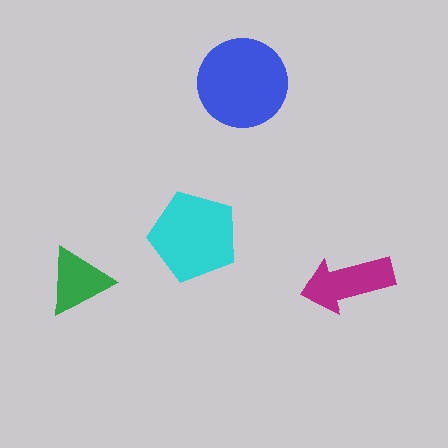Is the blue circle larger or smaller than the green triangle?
Larger.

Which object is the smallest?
The green triangle.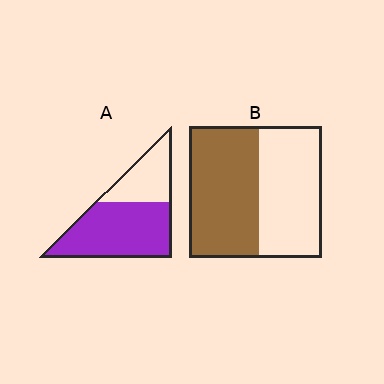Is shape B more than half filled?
Roughly half.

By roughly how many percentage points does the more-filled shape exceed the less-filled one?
By roughly 15 percentage points (A over B).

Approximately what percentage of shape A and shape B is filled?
A is approximately 65% and B is approximately 55%.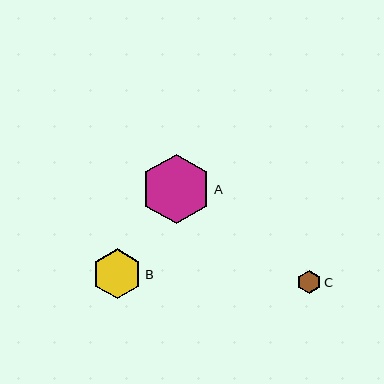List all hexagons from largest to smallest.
From largest to smallest: A, B, C.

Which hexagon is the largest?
Hexagon A is the largest with a size of approximately 69 pixels.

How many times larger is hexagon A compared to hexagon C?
Hexagon A is approximately 3.0 times the size of hexagon C.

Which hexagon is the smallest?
Hexagon C is the smallest with a size of approximately 23 pixels.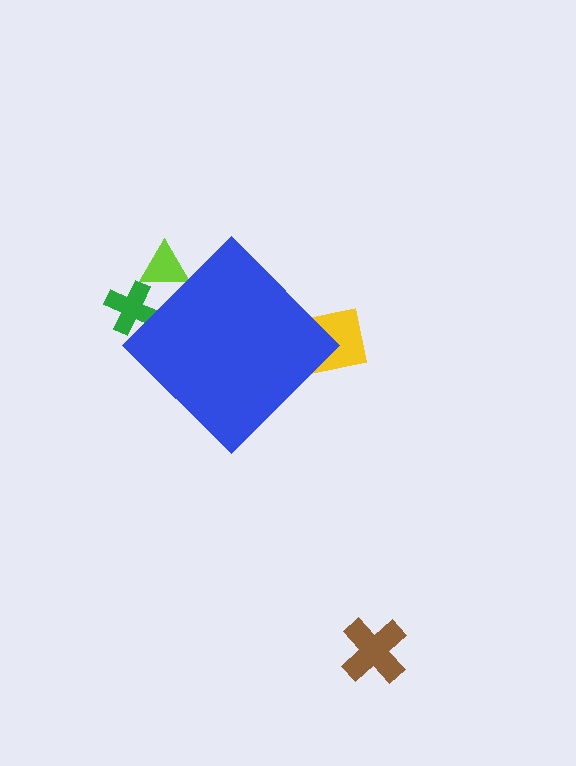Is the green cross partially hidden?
Yes, the green cross is partially hidden behind the blue diamond.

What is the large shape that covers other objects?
A blue diamond.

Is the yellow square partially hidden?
Yes, the yellow square is partially hidden behind the blue diamond.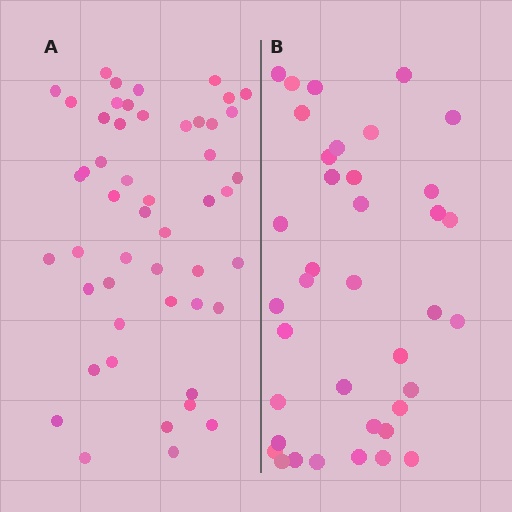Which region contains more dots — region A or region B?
Region A (the left region) has more dots.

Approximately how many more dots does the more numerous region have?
Region A has roughly 12 or so more dots than region B.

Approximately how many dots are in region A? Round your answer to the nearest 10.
About 50 dots.